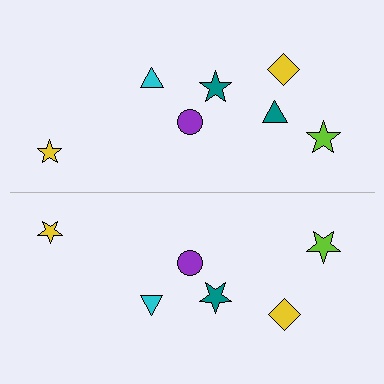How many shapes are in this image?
There are 13 shapes in this image.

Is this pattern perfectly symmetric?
No, the pattern is not perfectly symmetric. A teal triangle is missing from the bottom side.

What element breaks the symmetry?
A teal triangle is missing from the bottom side.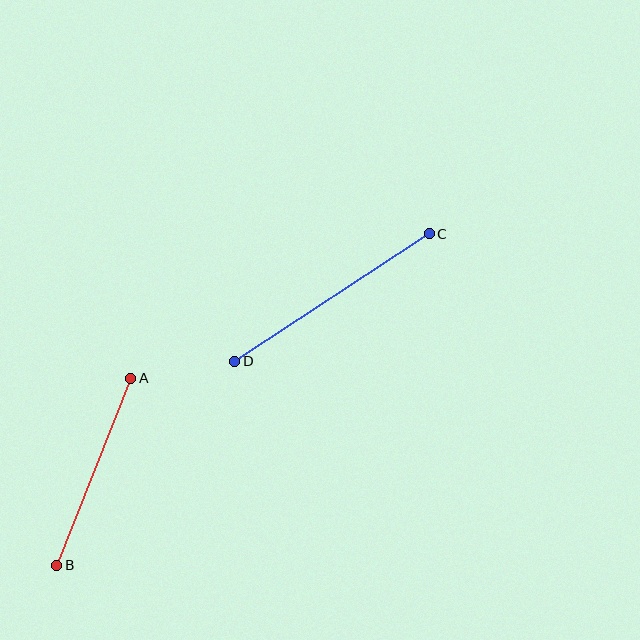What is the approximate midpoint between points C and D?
The midpoint is at approximately (332, 297) pixels.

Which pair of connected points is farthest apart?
Points C and D are farthest apart.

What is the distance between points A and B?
The distance is approximately 201 pixels.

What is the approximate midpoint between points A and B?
The midpoint is at approximately (94, 472) pixels.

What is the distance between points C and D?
The distance is approximately 233 pixels.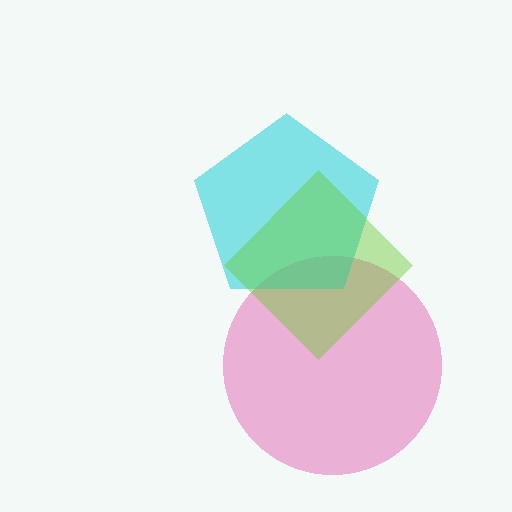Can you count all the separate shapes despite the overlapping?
Yes, there are 3 separate shapes.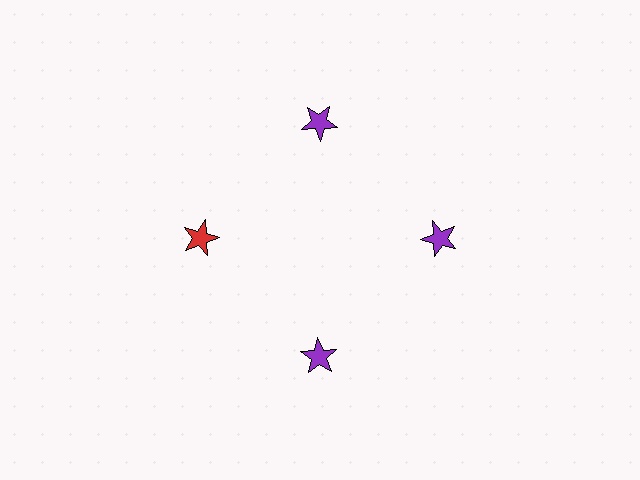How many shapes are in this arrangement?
There are 4 shapes arranged in a ring pattern.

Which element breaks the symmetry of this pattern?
The red star at roughly the 9 o'clock position breaks the symmetry. All other shapes are purple stars.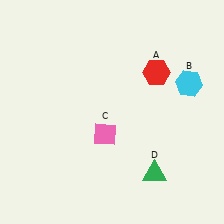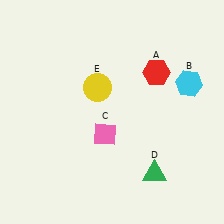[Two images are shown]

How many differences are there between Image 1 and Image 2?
There is 1 difference between the two images.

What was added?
A yellow circle (E) was added in Image 2.